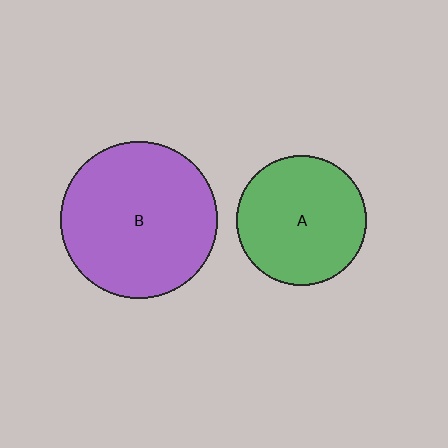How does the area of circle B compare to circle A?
Approximately 1.5 times.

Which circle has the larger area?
Circle B (purple).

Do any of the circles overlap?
No, none of the circles overlap.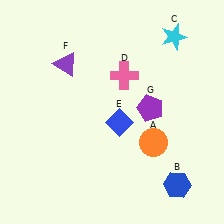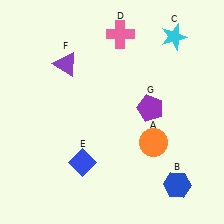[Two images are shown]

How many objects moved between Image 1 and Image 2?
2 objects moved between the two images.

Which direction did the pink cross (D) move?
The pink cross (D) moved up.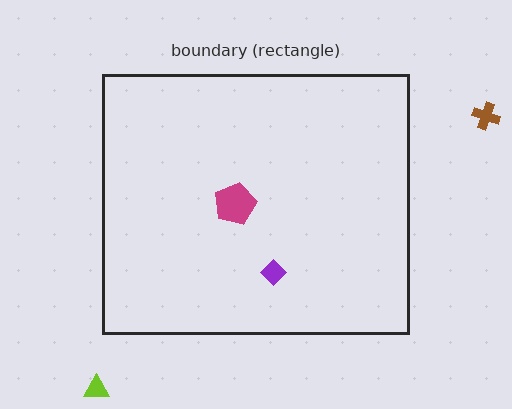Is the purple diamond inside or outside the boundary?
Inside.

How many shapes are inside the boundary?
2 inside, 2 outside.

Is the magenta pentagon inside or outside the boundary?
Inside.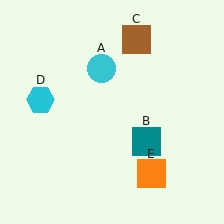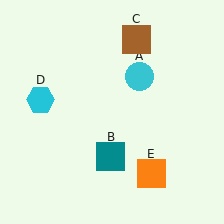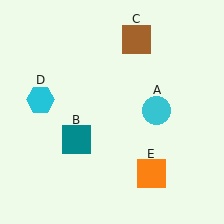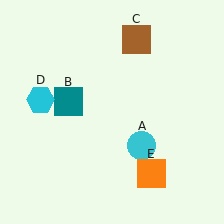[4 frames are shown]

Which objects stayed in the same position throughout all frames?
Brown square (object C) and cyan hexagon (object D) and orange square (object E) remained stationary.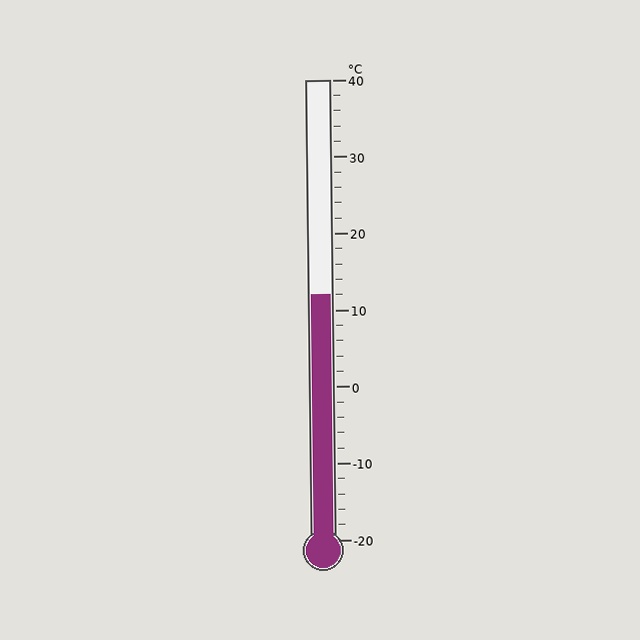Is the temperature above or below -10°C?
The temperature is above -10°C.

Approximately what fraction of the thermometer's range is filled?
The thermometer is filled to approximately 55% of its range.